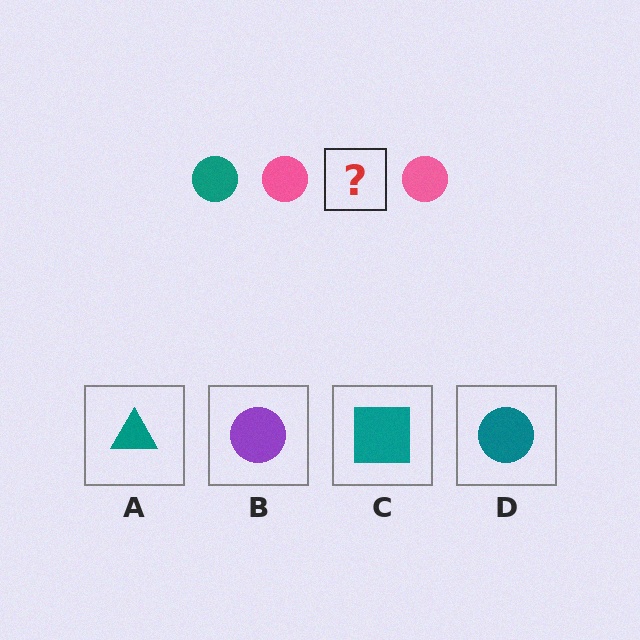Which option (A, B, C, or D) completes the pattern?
D.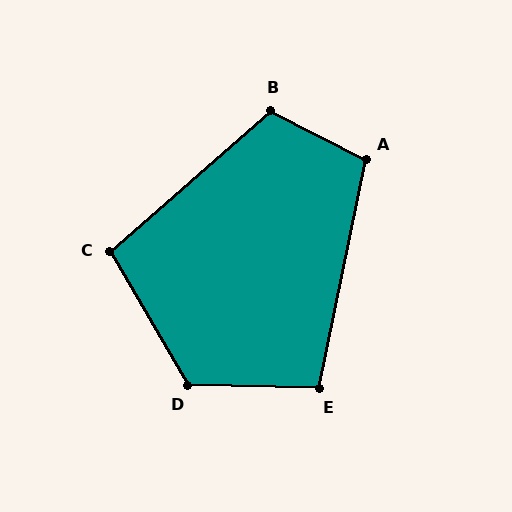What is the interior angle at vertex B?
Approximately 112 degrees (obtuse).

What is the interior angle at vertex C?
Approximately 101 degrees (obtuse).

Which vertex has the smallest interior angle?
E, at approximately 100 degrees.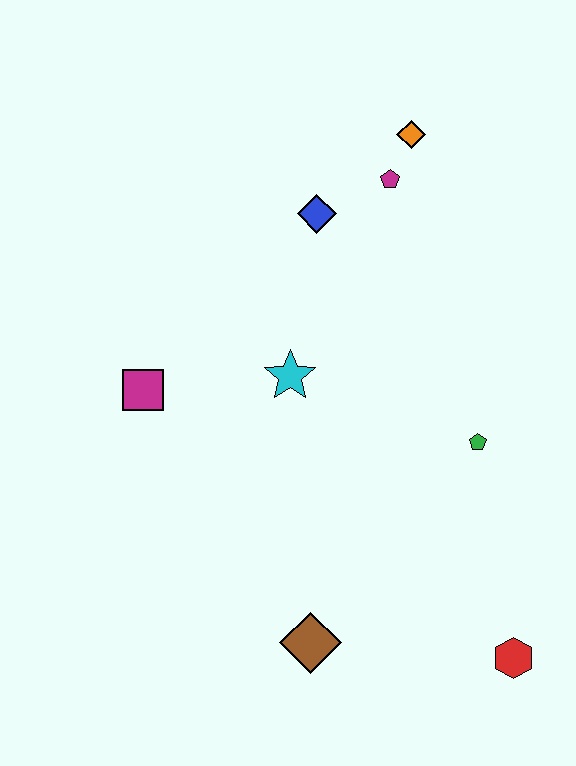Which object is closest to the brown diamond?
The red hexagon is closest to the brown diamond.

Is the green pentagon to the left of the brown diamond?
No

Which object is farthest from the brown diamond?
The orange diamond is farthest from the brown diamond.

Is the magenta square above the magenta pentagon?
No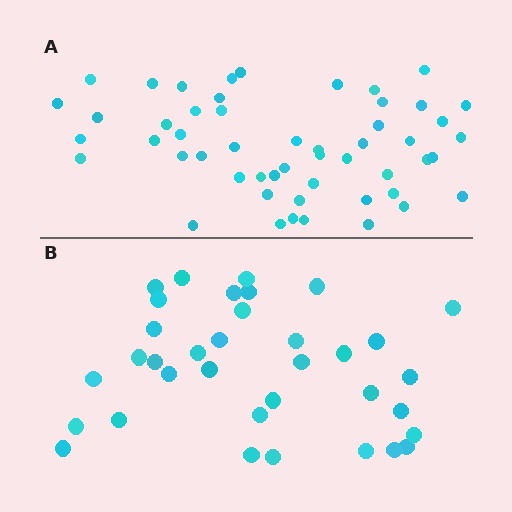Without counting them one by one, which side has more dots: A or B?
Region A (the top region) has more dots.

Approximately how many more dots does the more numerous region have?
Region A has approximately 15 more dots than region B.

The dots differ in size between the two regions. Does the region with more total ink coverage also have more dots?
No. Region B has more total ink coverage because its dots are larger, but region A actually contains more individual dots. Total area can be misleading — the number of items is what matters here.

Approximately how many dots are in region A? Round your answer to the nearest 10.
About 50 dots. (The exact count is 52, which rounds to 50.)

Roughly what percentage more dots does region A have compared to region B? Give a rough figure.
About 50% more.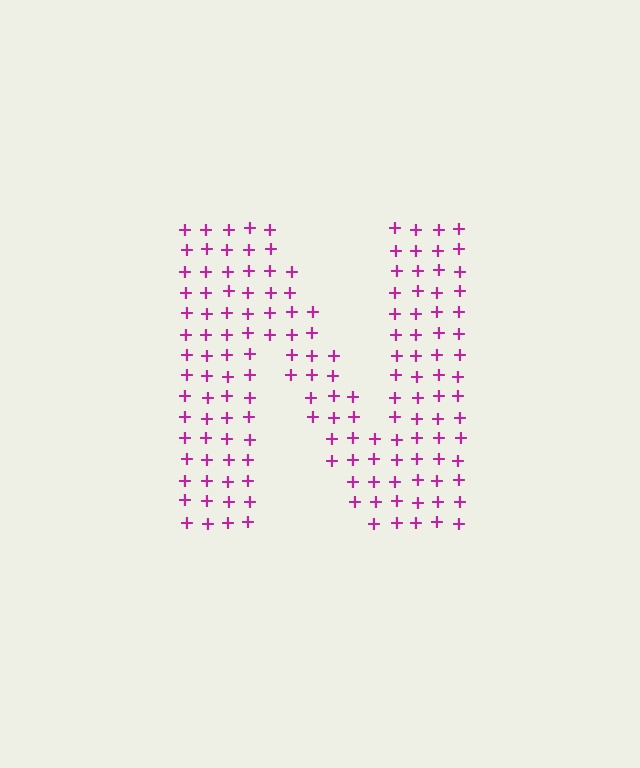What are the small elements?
The small elements are plus signs.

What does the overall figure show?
The overall figure shows the letter N.